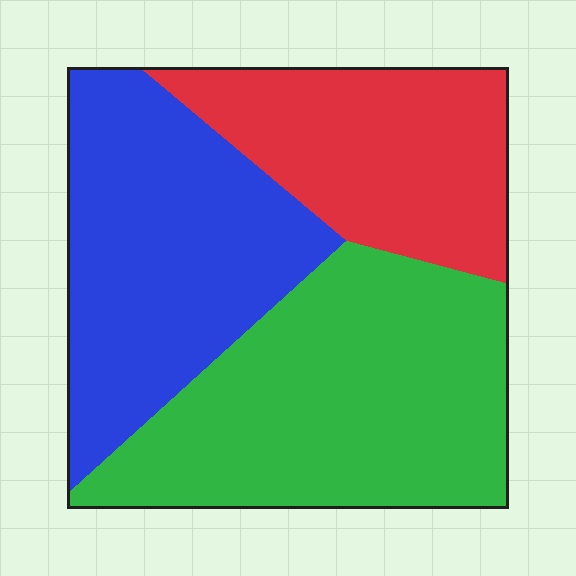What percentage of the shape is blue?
Blue takes up about one third (1/3) of the shape.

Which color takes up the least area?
Red, at roughly 25%.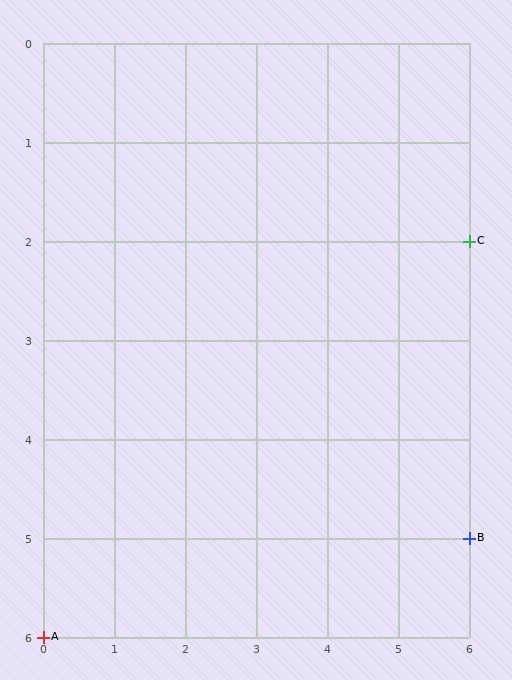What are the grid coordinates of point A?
Point A is at grid coordinates (0, 6).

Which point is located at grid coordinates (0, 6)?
Point A is at (0, 6).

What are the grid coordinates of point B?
Point B is at grid coordinates (6, 5).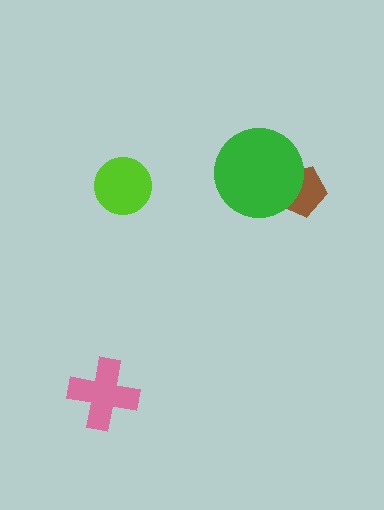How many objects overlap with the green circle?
1 object overlaps with the green circle.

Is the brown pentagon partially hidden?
Yes, it is partially covered by another shape.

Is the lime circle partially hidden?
No, no other shape covers it.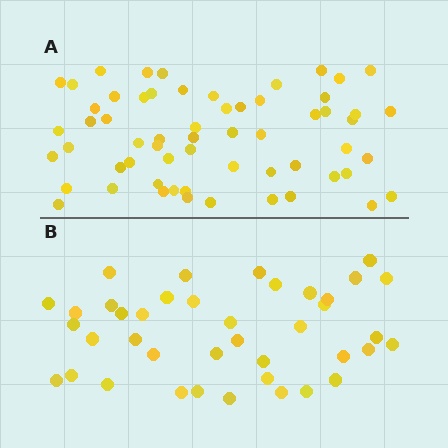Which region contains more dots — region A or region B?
Region A (the top region) has more dots.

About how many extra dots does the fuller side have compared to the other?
Region A has approximately 20 more dots than region B.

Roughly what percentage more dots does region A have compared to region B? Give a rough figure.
About 50% more.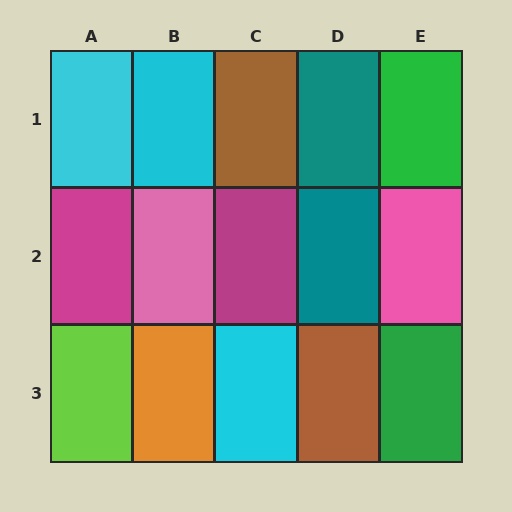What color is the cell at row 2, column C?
Magenta.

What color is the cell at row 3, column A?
Lime.